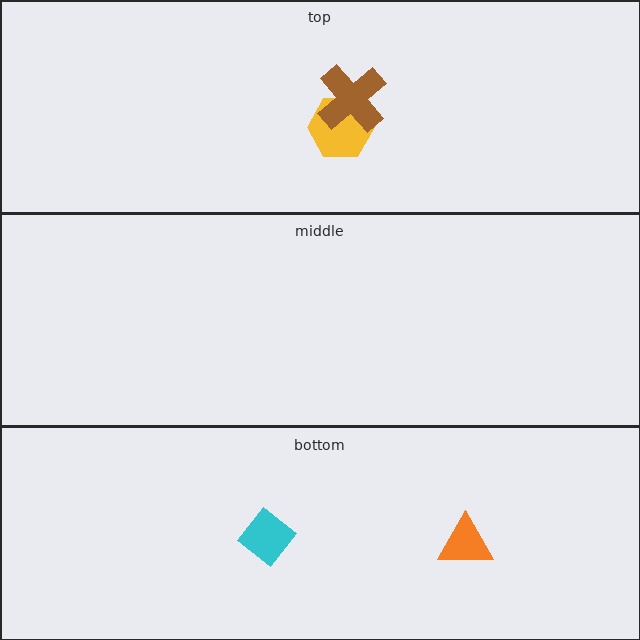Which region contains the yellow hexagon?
The top region.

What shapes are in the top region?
The yellow hexagon, the brown cross.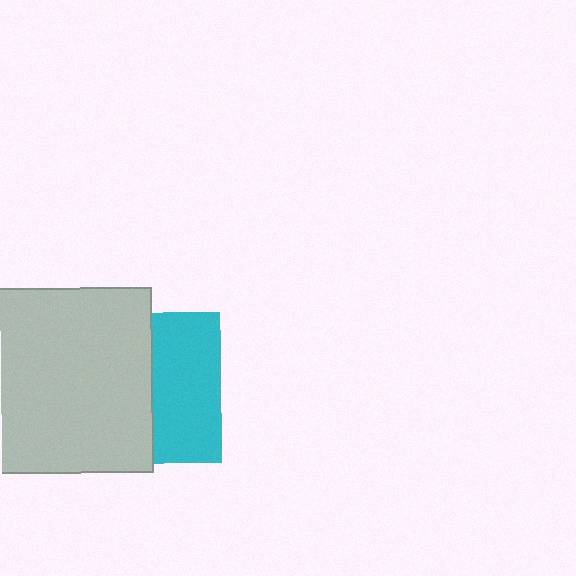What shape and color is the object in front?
The object in front is a light gray square.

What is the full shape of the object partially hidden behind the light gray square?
The partially hidden object is a cyan square.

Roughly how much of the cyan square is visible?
About half of it is visible (roughly 45%).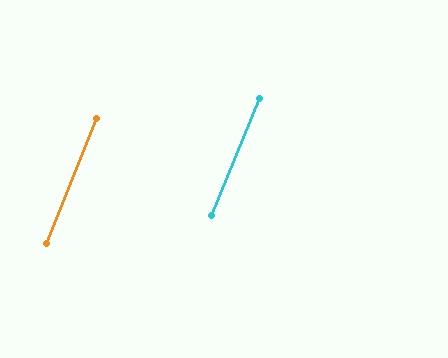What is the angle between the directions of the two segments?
Approximately 0 degrees.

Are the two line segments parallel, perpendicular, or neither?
Parallel — their directions differ by only 0.3°.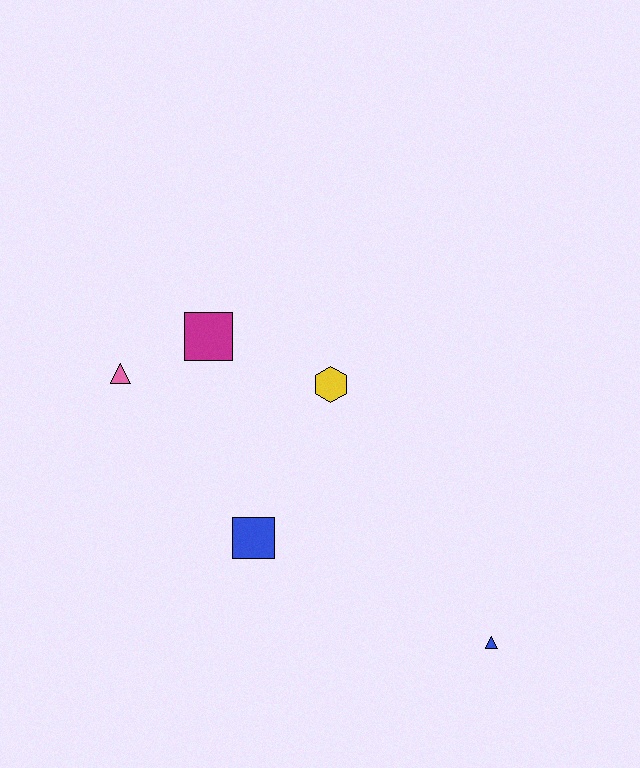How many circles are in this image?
There are no circles.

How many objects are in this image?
There are 5 objects.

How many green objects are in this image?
There are no green objects.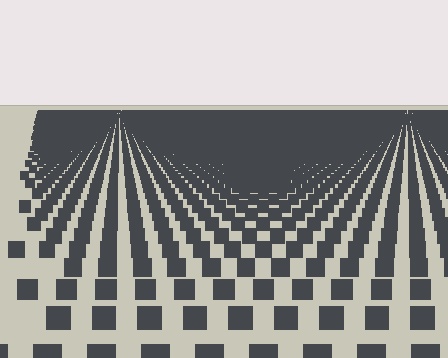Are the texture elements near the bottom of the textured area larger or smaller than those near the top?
Larger. Near the bottom, elements are closer to the viewer and appear at a bigger on-screen size.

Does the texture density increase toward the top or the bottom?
Density increases toward the top.